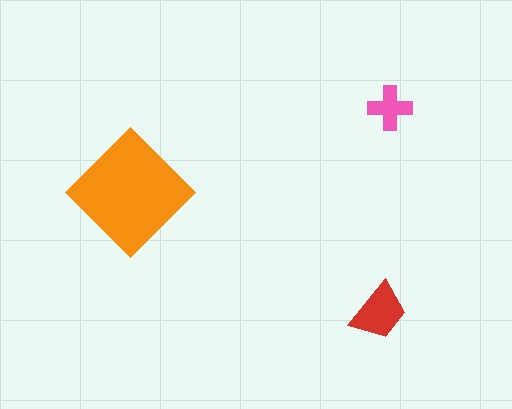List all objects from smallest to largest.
The pink cross, the red trapezoid, the orange diamond.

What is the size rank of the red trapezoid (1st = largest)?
2nd.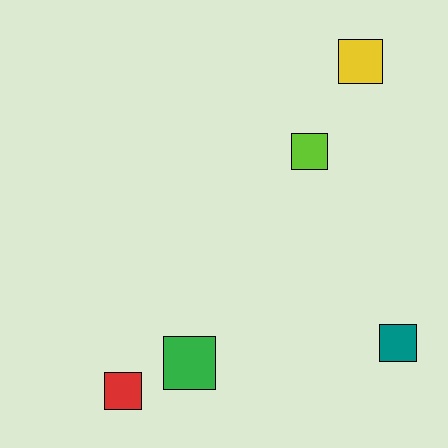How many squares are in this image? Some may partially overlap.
There are 5 squares.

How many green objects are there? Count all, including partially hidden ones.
There is 1 green object.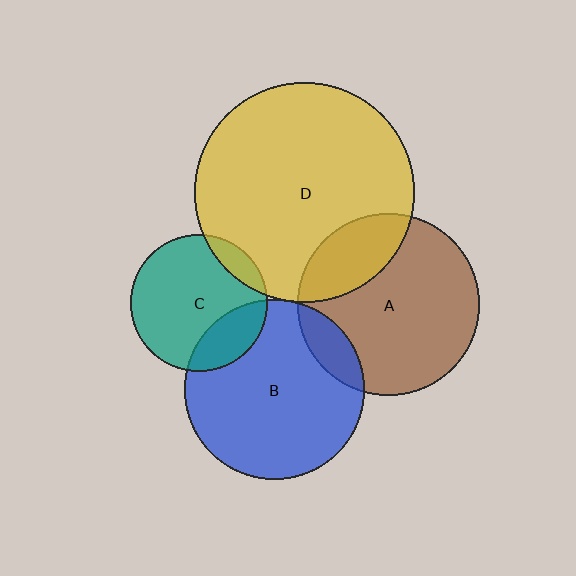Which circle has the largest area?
Circle D (yellow).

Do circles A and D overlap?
Yes.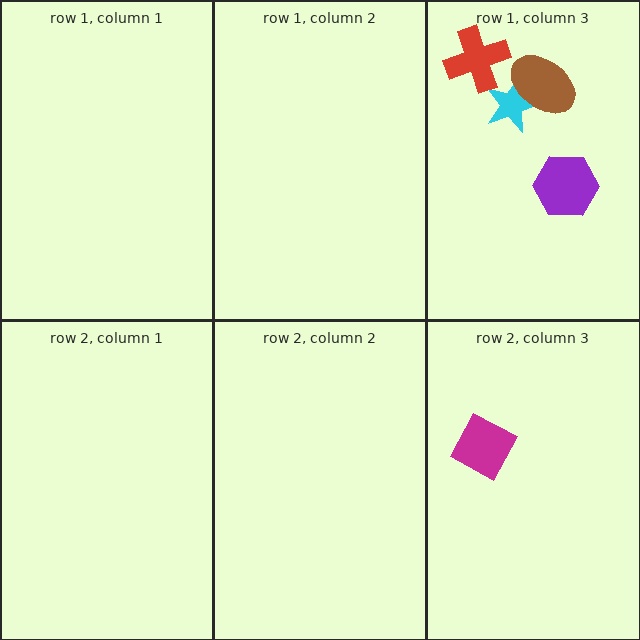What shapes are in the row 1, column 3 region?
The cyan star, the red cross, the brown ellipse, the purple hexagon.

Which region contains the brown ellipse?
The row 1, column 3 region.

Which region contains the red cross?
The row 1, column 3 region.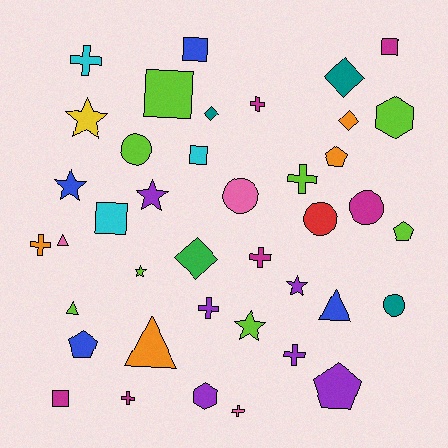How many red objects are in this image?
There is 1 red object.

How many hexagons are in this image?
There are 2 hexagons.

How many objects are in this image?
There are 40 objects.